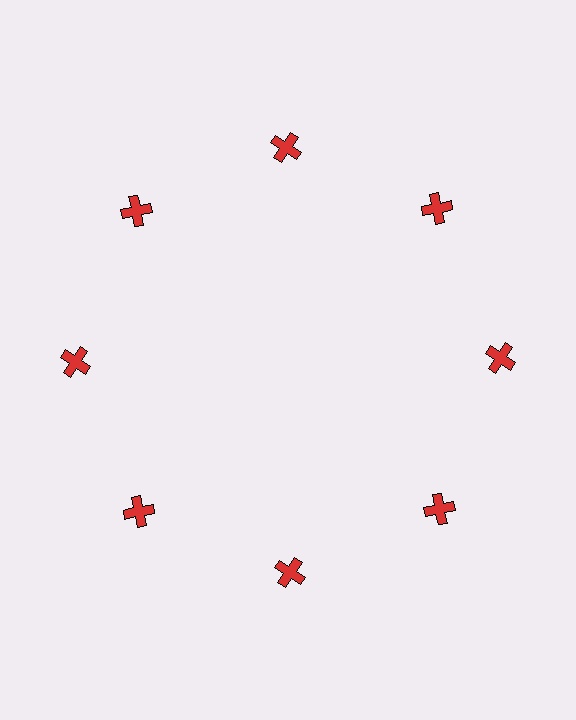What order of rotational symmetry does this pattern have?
This pattern has 8-fold rotational symmetry.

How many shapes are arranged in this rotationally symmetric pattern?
There are 8 shapes, arranged in 8 groups of 1.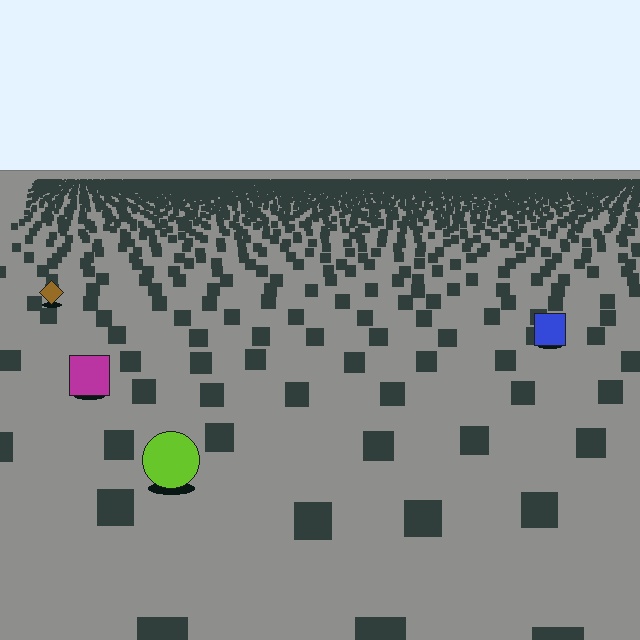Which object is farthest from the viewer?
The brown diamond is farthest from the viewer. It appears smaller and the ground texture around it is denser.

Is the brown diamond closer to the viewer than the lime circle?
No. The lime circle is closer — you can tell from the texture gradient: the ground texture is coarser near it.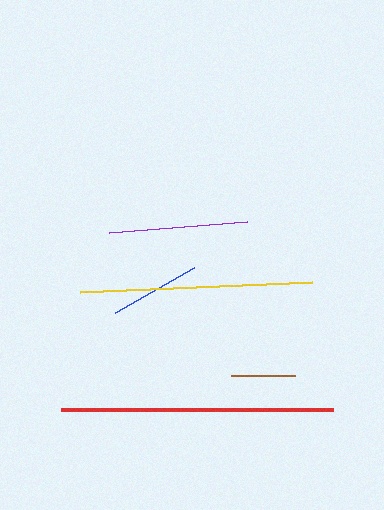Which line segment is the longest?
The red line is the longest at approximately 272 pixels.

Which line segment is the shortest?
The brown line is the shortest at approximately 64 pixels.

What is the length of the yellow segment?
The yellow segment is approximately 232 pixels long.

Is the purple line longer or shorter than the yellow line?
The yellow line is longer than the purple line.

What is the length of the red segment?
The red segment is approximately 272 pixels long.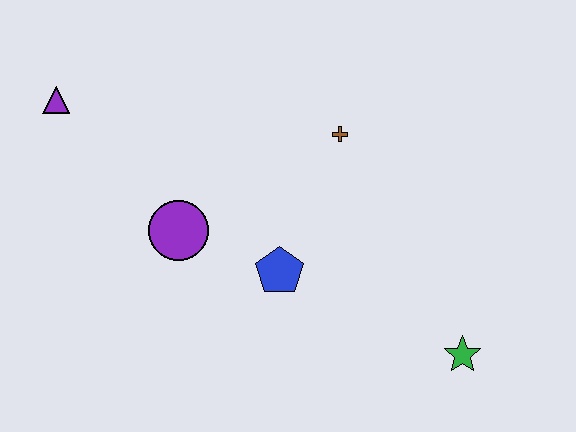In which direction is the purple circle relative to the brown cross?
The purple circle is to the left of the brown cross.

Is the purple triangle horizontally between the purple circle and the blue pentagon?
No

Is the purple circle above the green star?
Yes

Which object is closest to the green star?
The blue pentagon is closest to the green star.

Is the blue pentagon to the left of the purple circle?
No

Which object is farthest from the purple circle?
The green star is farthest from the purple circle.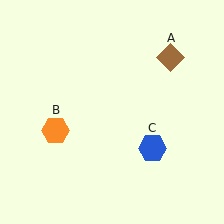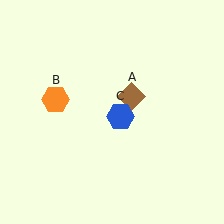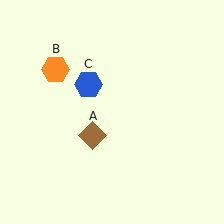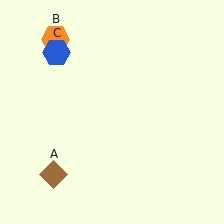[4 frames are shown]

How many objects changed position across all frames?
3 objects changed position: brown diamond (object A), orange hexagon (object B), blue hexagon (object C).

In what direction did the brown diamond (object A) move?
The brown diamond (object A) moved down and to the left.